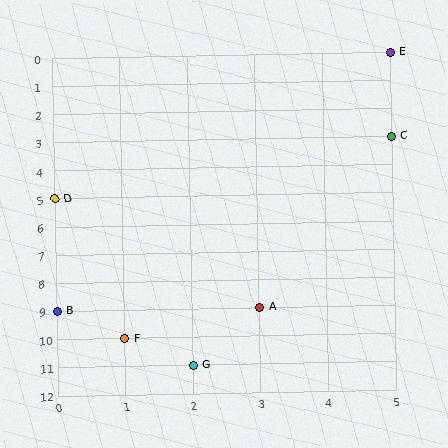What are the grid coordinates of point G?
Point G is at grid coordinates (2, 11).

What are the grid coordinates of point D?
Point D is at grid coordinates (0, 5).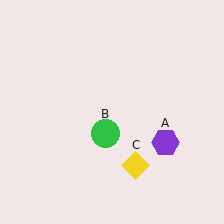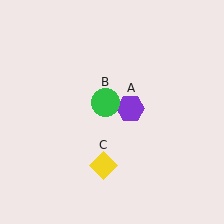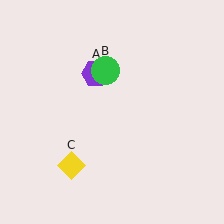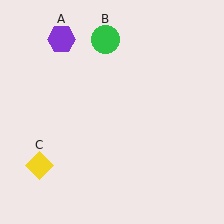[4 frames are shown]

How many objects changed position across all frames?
3 objects changed position: purple hexagon (object A), green circle (object B), yellow diamond (object C).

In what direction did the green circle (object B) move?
The green circle (object B) moved up.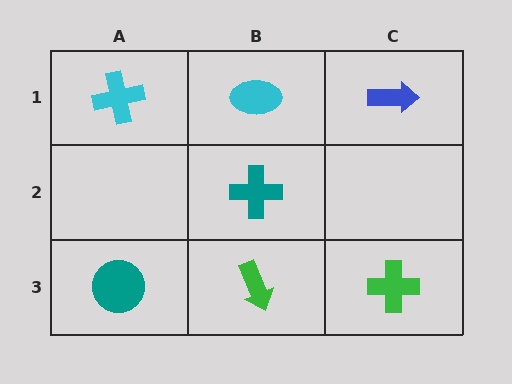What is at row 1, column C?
A blue arrow.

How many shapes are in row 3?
3 shapes.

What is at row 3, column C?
A green cross.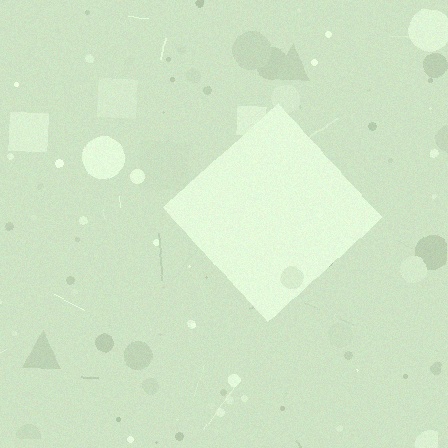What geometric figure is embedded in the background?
A diamond is embedded in the background.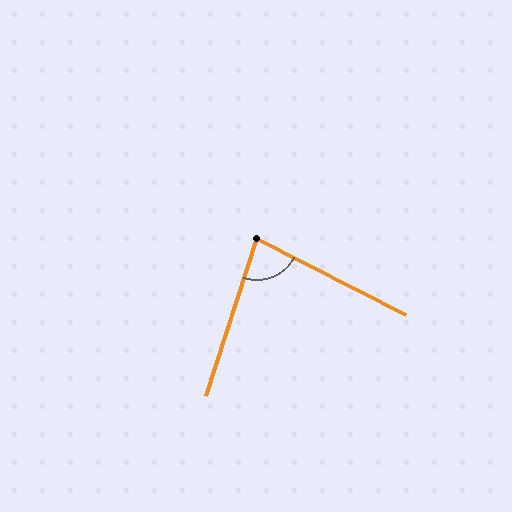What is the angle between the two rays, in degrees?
Approximately 81 degrees.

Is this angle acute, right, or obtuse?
It is acute.